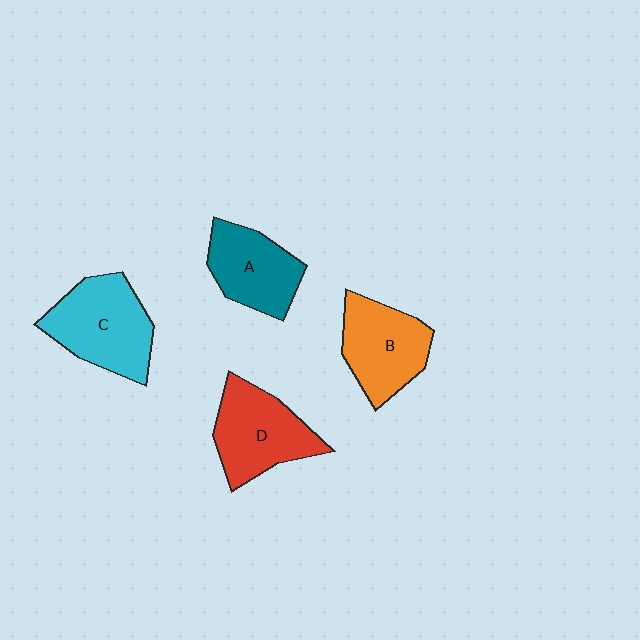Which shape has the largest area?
Shape C (cyan).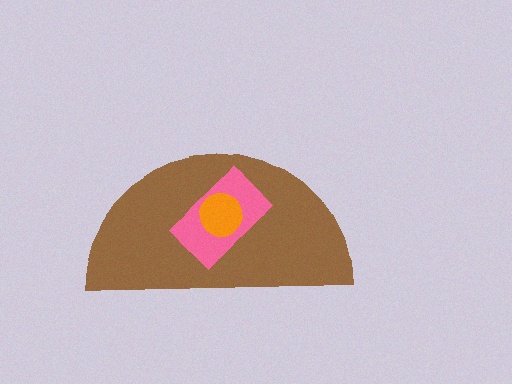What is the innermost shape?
The orange circle.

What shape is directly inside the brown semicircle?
The pink rectangle.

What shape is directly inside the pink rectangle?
The orange circle.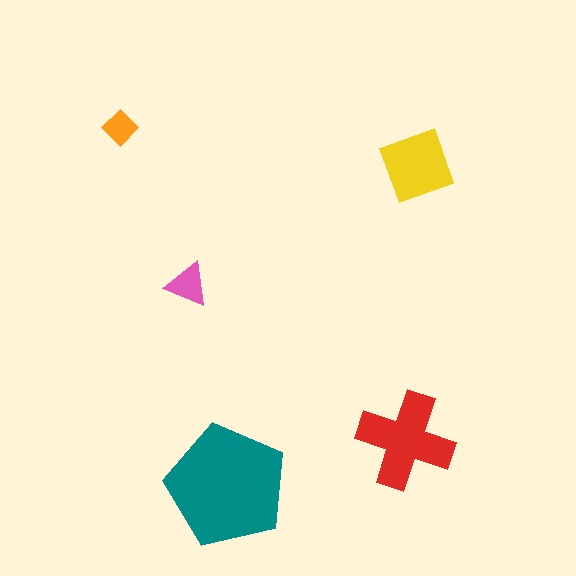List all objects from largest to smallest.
The teal pentagon, the red cross, the yellow square, the pink triangle, the orange diamond.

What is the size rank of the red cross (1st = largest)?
2nd.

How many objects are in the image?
There are 5 objects in the image.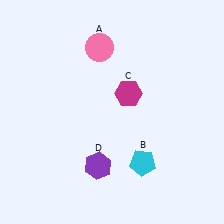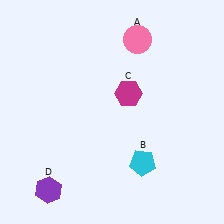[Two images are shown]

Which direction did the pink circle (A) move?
The pink circle (A) moved right.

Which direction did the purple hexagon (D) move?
The purple hexagon (D) moved left.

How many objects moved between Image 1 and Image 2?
2 objects moved between the two images.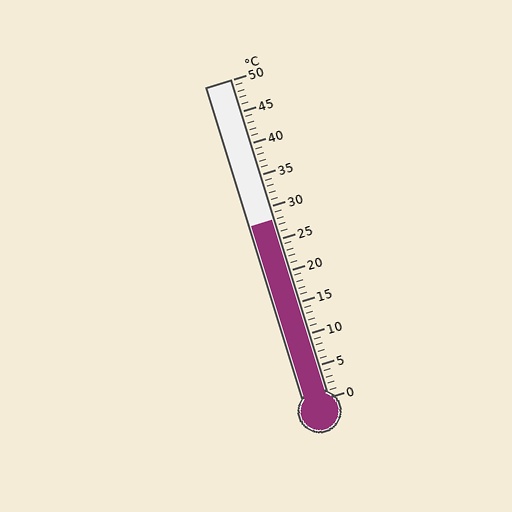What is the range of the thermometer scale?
The thermometer scale ranges from 0°C to 50°C.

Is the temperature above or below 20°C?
The temperature is above 20°C.